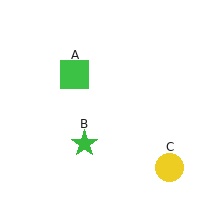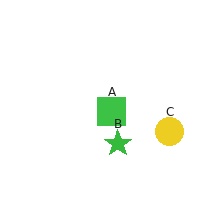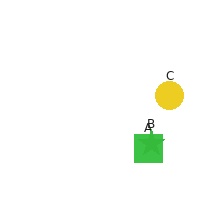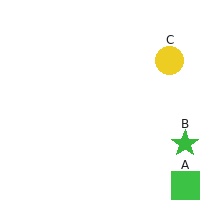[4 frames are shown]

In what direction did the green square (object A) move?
The green square (object A) moved down and to the right.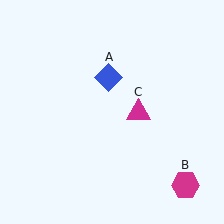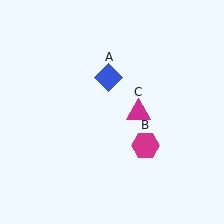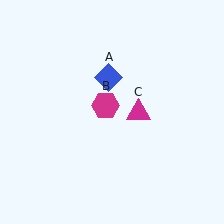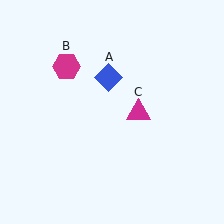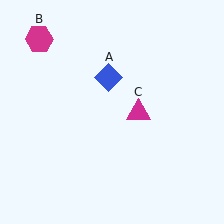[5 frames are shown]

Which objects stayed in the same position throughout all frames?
Blue diamond (object A) and magenta triangle (object C) remained stationary.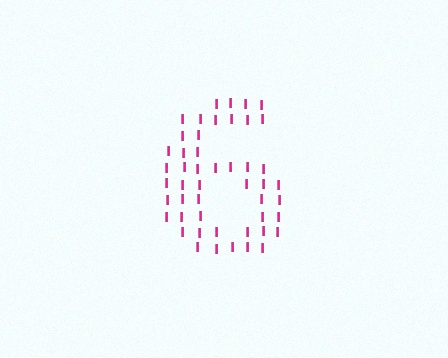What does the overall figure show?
The overall figure shows the digit 6.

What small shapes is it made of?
It is made of small letter I's.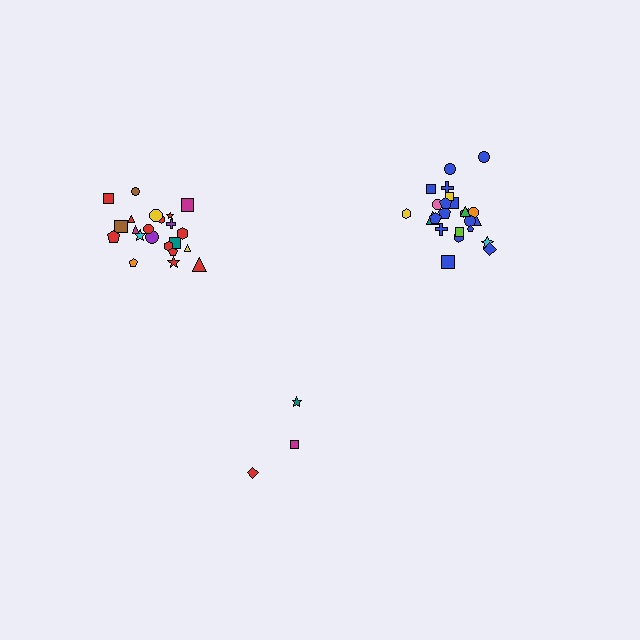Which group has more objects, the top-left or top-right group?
The top-right group.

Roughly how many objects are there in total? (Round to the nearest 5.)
Roughly 50 objects in total.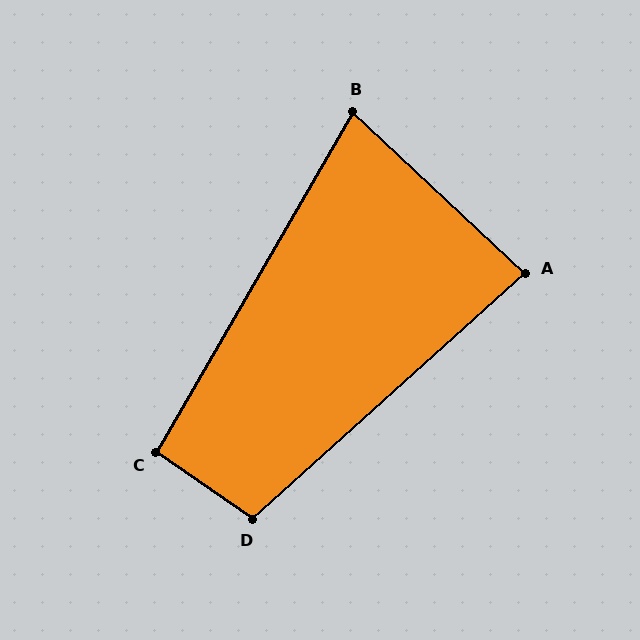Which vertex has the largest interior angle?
D, at approximately 103 degrees.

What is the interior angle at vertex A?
Approximately 85 degrees (approximately right).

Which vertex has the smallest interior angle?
B, at approximately 77 degrees.